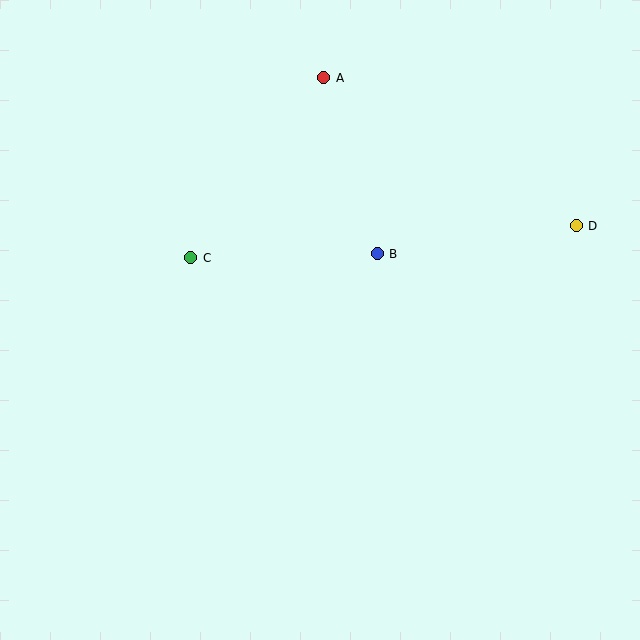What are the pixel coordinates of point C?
Point C is at (191, 258).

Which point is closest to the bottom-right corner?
Point D is closest to the bottom-right corner.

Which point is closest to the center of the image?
Point B at (377, 254) is closest to the center.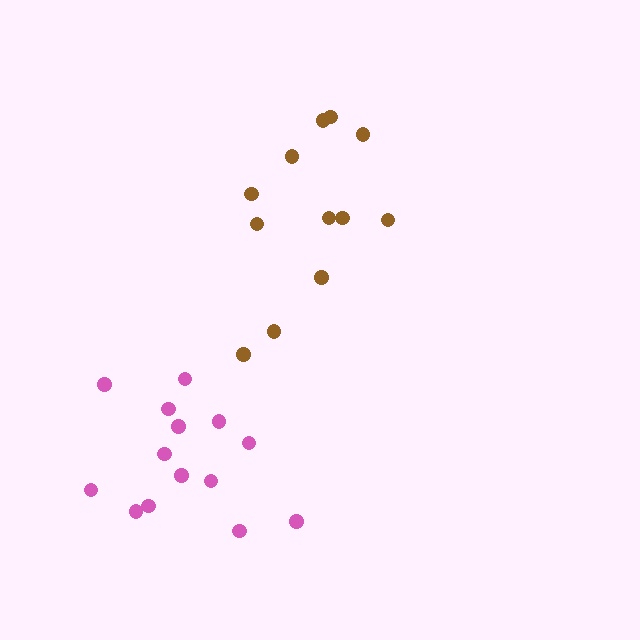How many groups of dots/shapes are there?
There are 2 groups.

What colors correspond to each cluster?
The clusters are colored: brown, pink.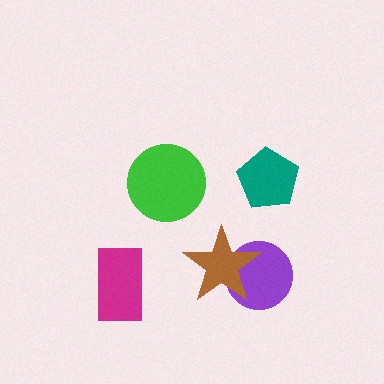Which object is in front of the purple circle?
The brown star is in front of the purple circle.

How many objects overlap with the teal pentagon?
0 objects overlap with the teal pentagon.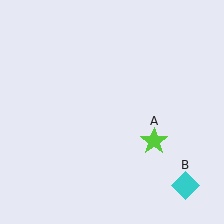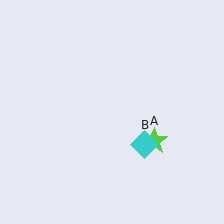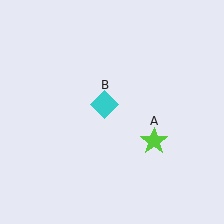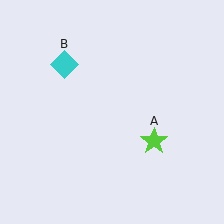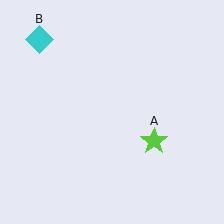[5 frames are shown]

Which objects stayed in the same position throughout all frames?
Lime star (object A) remained stationary.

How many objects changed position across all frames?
1 object changed position: cyan diamond (object B).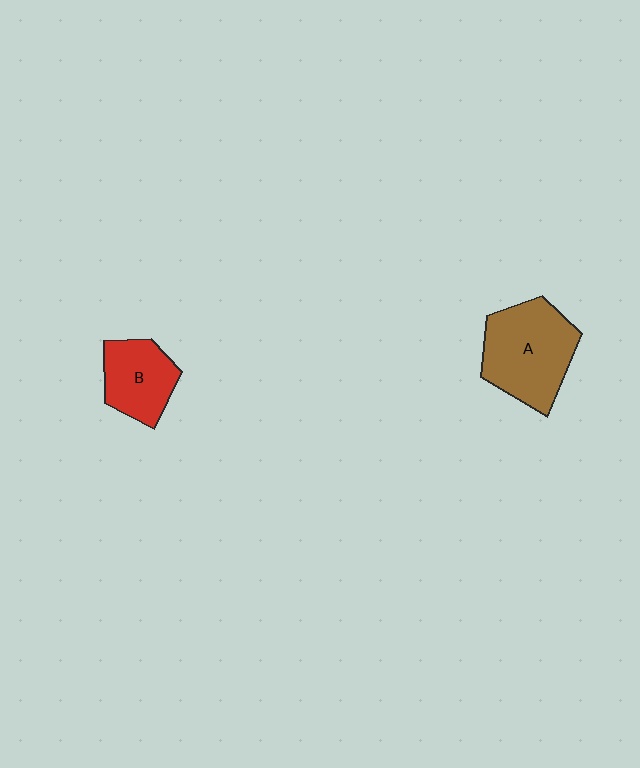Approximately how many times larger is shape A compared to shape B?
Approximately 1.6 times.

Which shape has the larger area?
Shape A (brown).